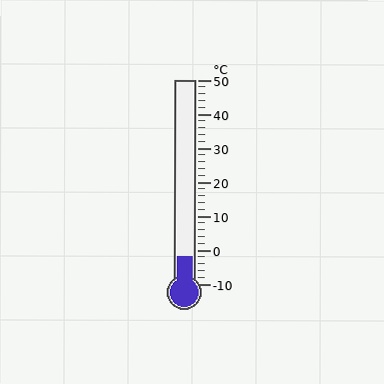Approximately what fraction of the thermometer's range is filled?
The thermometer is filled to approximately 15% of its range.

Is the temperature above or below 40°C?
The temperature is below 40°C.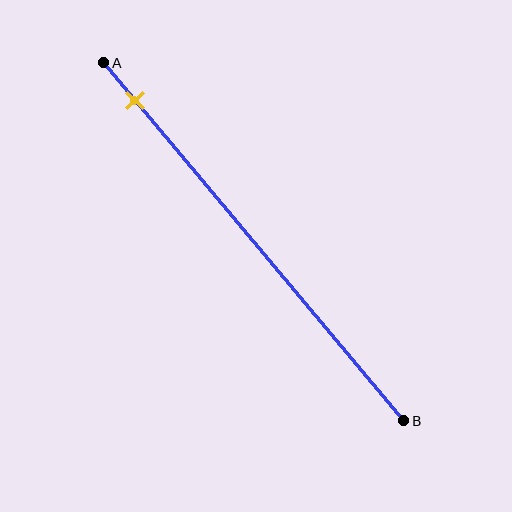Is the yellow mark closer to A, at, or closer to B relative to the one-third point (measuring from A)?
The yellow mark is closer to point A than the one-third point of segment AB.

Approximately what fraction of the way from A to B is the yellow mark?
The yellow mark is approximately 10% of the way from A to B.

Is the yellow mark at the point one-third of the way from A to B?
No, the mark is at about 10% from A, not at the 33% one-third point.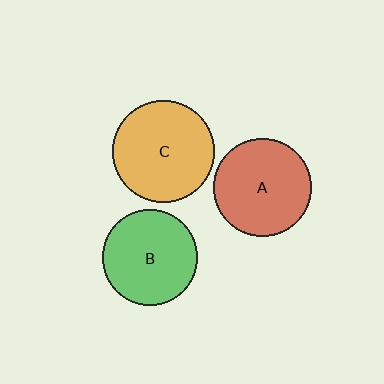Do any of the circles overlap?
No, none of the circles overlap.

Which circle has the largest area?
Circle C (orange).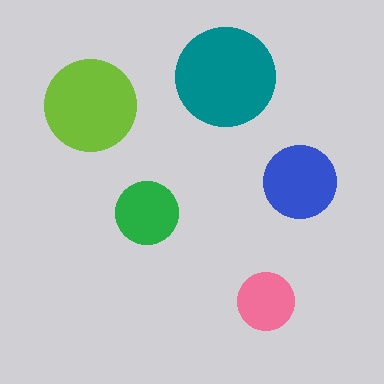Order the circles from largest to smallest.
the teal one, the lime one, the blue one, the green one, the pink one.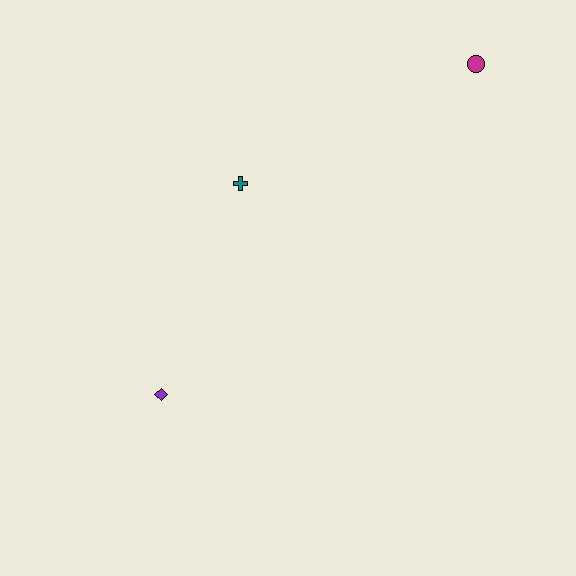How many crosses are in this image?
There is 1 cross.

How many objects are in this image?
There are 3 objects.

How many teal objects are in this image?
There is 1 teal object.